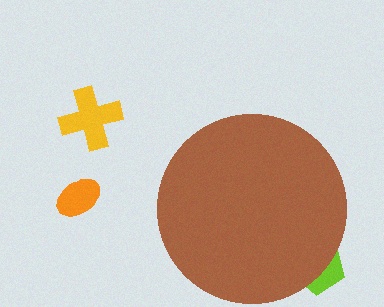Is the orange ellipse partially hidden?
No, the orange ellipse is fully visible.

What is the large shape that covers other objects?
A brown circle.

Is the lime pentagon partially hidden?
Yes, the lime pentagon is partially hidden behind the brown circle.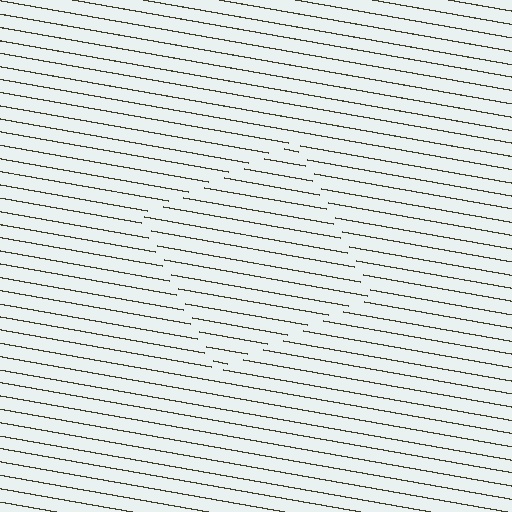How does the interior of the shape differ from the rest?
The interior of the shape contains the same grating, shifted by half a period — the contour is defined by the phase discontinuity where line-ends from the inner and outer gratings abut.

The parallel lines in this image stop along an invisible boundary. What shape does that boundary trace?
An illusory square. The interior of the shape contains the same grating, shifted by half a period — the contour is defined by the phase discontinuity where line-ends from the inner and outer gratings abut.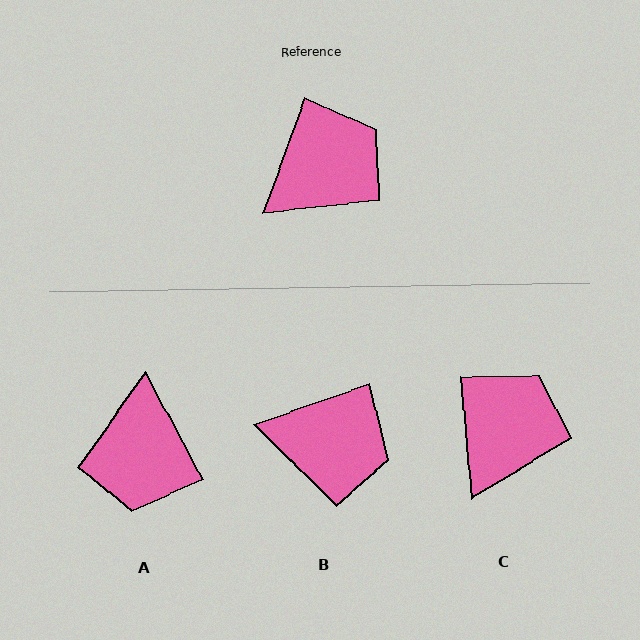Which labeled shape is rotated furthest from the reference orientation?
A, about 132 degrees away.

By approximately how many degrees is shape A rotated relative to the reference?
Approximately 132 degrees clockwise.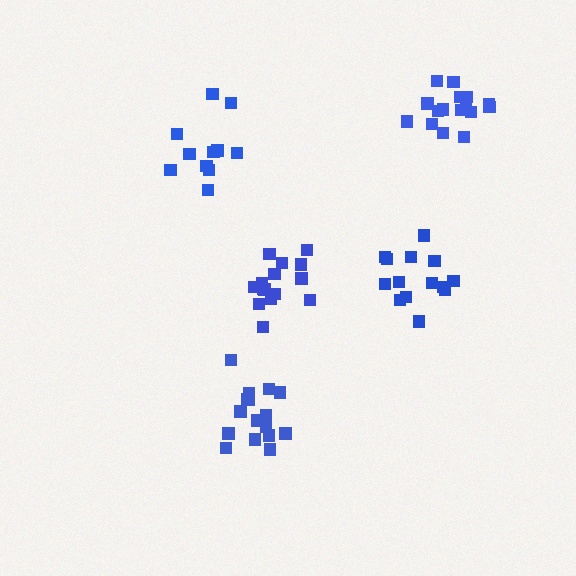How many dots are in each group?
Group 1: 11 dots, Group 2: 15 dots, Group 3: 16 dots, Group 4: 14 dots, Group 5: 16 dots (72 total).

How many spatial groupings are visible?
There are 5 spatial groupings.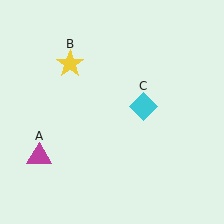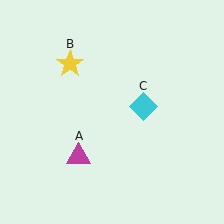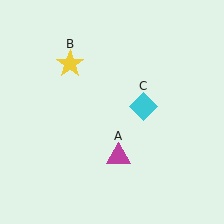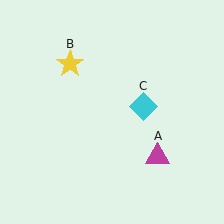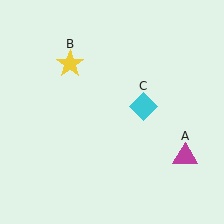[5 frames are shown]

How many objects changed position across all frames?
1 object changed position: magenta triangle (object A).